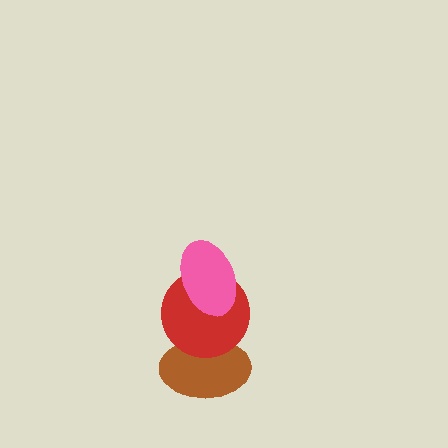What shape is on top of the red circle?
The pink ellipse is on top of the red circle.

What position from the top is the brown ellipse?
The brown ellipse is 3rd from the top.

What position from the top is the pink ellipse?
The pink ellipse is 1st from the top.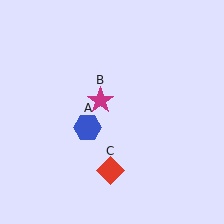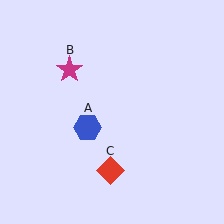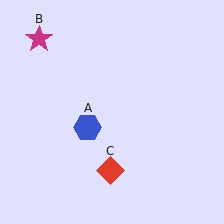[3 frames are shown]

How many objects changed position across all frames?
1 object changed position: magenta star (object B).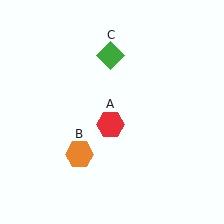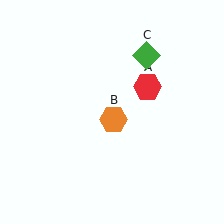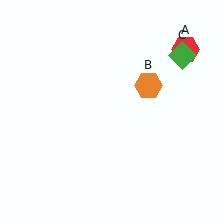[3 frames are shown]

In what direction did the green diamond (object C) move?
The green diamond (object C) moved right.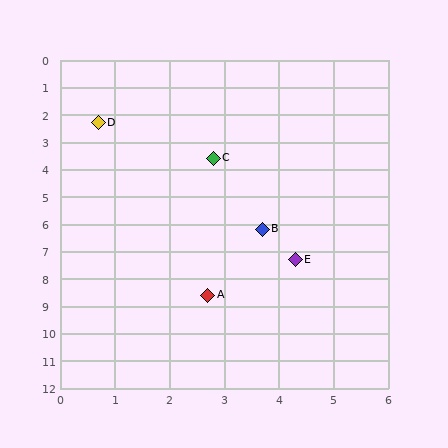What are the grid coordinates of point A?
Point A is at approximately (2.7, 8.6).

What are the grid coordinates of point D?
Point D is at approximately (0.7, 2.3).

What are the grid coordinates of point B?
Point B is at approximately (3.7, 6.2).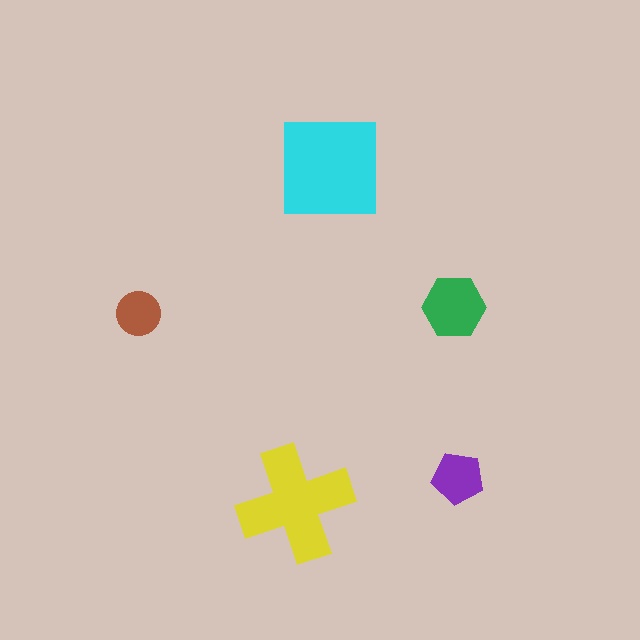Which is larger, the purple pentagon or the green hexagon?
The green hexagon.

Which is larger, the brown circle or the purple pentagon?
The purple pentagon.